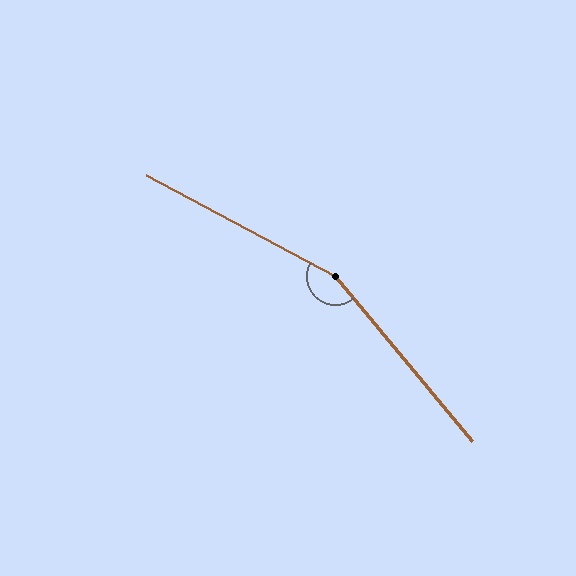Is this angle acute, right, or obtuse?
It is obtuse.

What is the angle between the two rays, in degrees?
Approximately 158 degrees.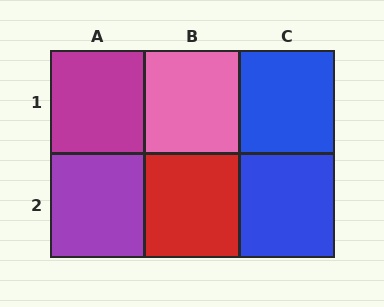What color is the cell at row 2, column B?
Red.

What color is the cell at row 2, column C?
Blue.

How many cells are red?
1 cell is red.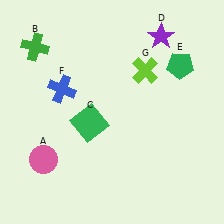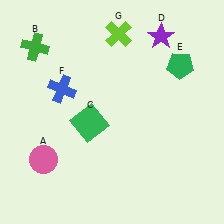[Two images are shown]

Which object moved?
The lime cross (G) moved up.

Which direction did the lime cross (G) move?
The lime cross (G) moved up.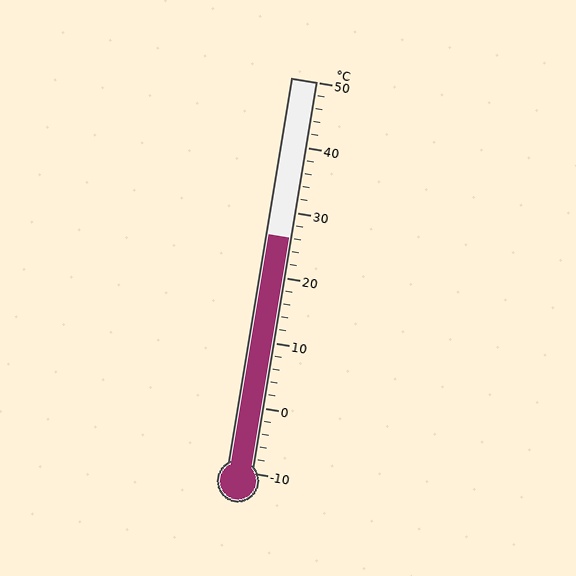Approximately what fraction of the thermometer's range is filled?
The thermometer is filled to approximately 60% of its range.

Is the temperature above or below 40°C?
The temperature is below 40°C.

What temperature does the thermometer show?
The thermometer shows approximately 26°C.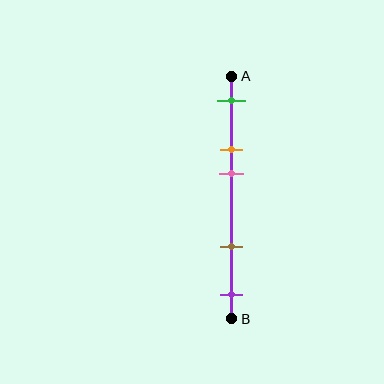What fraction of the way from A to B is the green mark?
The green mark is approximately 10% (0.1) of the way from A to B.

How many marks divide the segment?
There are 5 marks dividing the segment.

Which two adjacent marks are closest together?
The orange and pink marks are the closest adjacent pair.